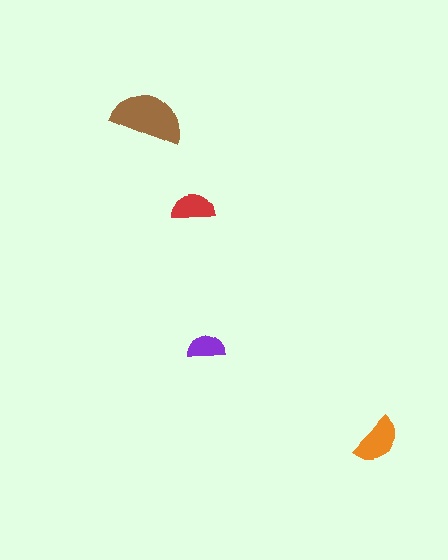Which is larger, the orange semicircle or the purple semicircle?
The orange one.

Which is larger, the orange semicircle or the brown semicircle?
The brown one.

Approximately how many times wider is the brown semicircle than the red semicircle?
About 1.5 times wider.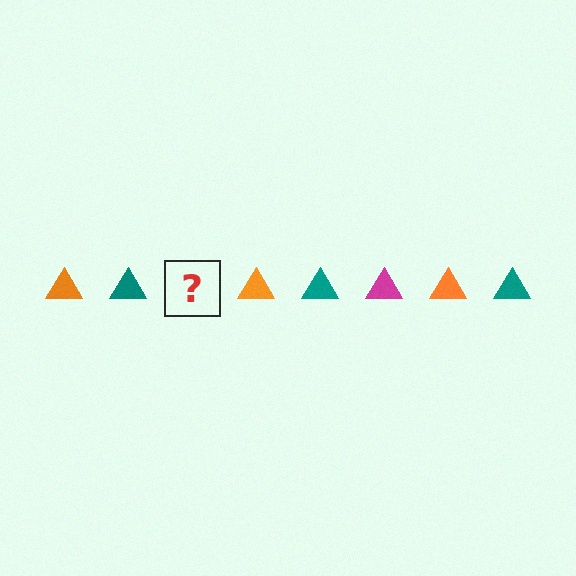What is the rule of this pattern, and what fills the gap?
The rule is that the pattern cycles through orange, teal, magenta triangles. The gap should be filled with a magenta triangle.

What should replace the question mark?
The question mark should be replaced with a magenta triangle.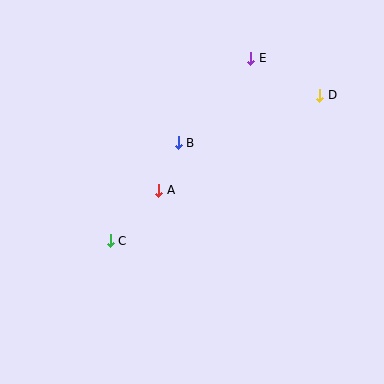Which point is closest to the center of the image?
Point A at (159, 190) is closest to the center.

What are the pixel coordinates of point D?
Point D is at (320, 95).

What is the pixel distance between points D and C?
The distance between D and C is 255 pixels.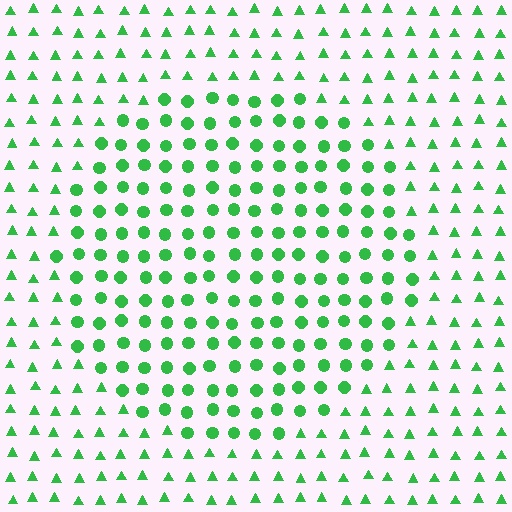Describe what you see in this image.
The image is filled with small green elements arranged in a uniform grid. A circle-shaped region contains circles, while the surrounding area contains triangles. The boundary is defined purely by the change in element shape.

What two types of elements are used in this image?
The image uses circles inside the circle region and triangles outside it.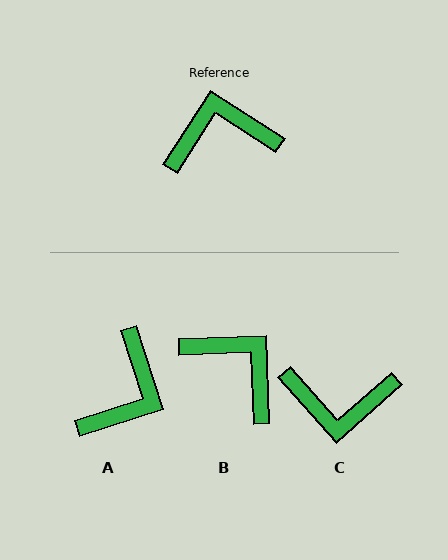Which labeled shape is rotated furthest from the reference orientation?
C, about 165 degrees away.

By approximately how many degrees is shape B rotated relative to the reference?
Approximately 55 degrees clockwise.